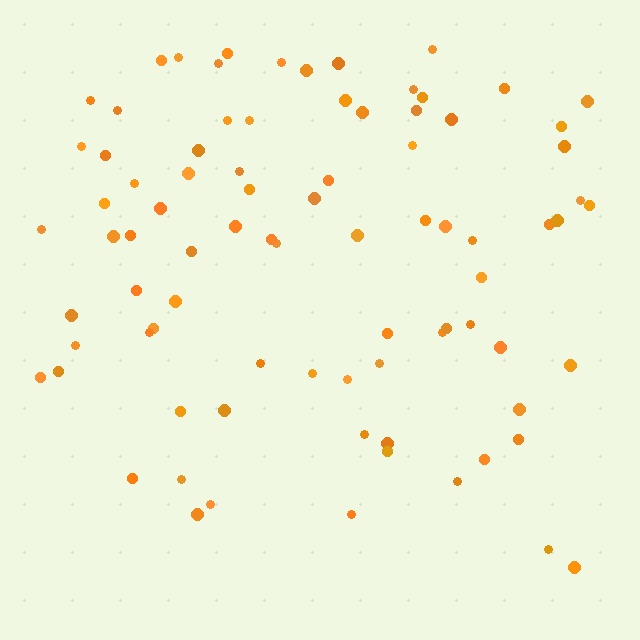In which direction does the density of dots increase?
From bottom to top, with the top side densest.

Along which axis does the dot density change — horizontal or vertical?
Vertical.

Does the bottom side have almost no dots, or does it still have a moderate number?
Still a moderate number, just noticeably fewer than the top.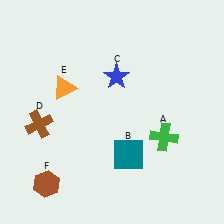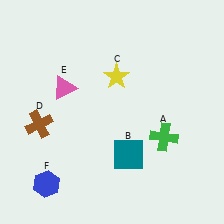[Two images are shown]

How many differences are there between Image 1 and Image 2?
There are 3 differences between the two images.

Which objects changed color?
C changed from blue to yellow. E changed from orange to pink. F changed from brown to blue.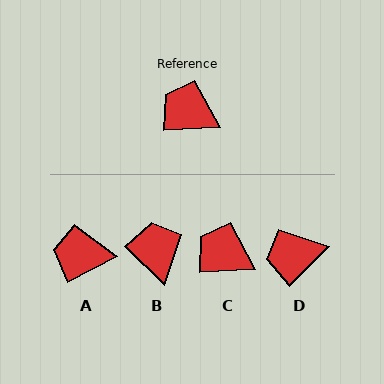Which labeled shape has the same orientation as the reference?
C.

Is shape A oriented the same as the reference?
No, it is off by about 26 degrees.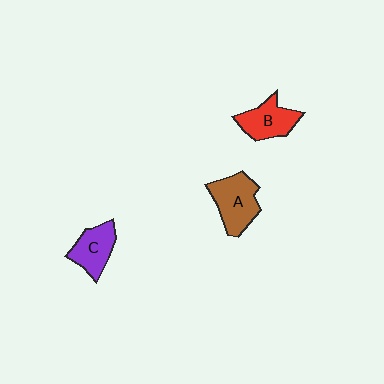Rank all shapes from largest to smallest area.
From largest to smallest: A (brown), B (red), C (purple).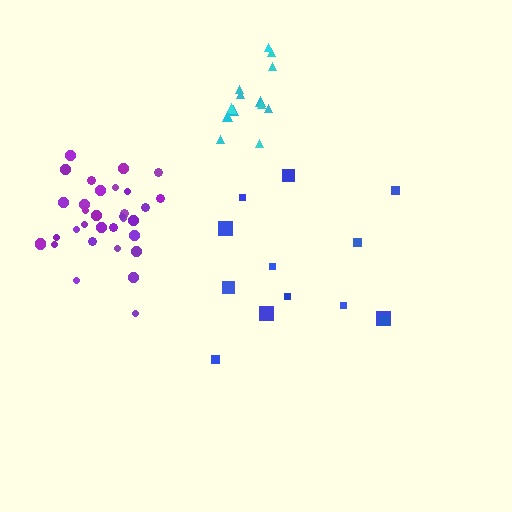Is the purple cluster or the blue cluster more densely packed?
Purple.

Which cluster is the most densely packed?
Purple.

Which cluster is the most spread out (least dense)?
Blue.